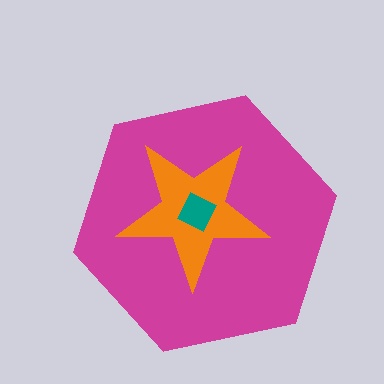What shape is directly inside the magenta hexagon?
The orange star.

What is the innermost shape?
The teal diamond.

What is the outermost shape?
The magenta hexagon.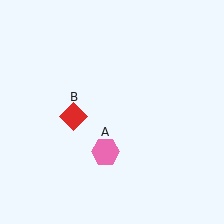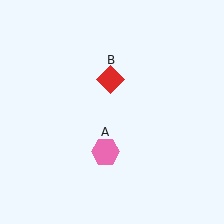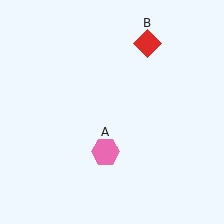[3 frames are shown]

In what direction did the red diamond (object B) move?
The red diamond (object B) moved up and to the right.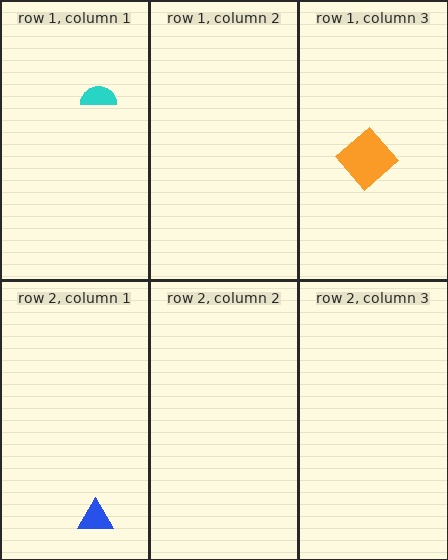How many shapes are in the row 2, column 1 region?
1.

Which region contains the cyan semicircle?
The row 1, column 1 region.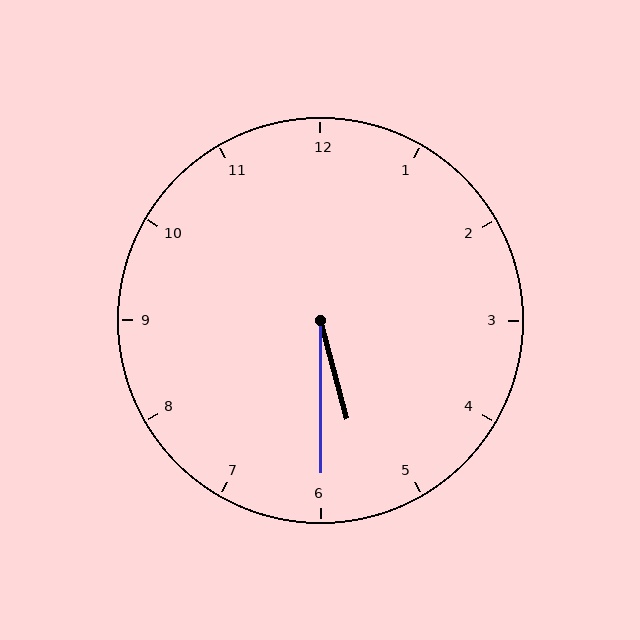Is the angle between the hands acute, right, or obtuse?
It is acute.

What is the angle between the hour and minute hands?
Approximately 15 degrees.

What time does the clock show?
5:30.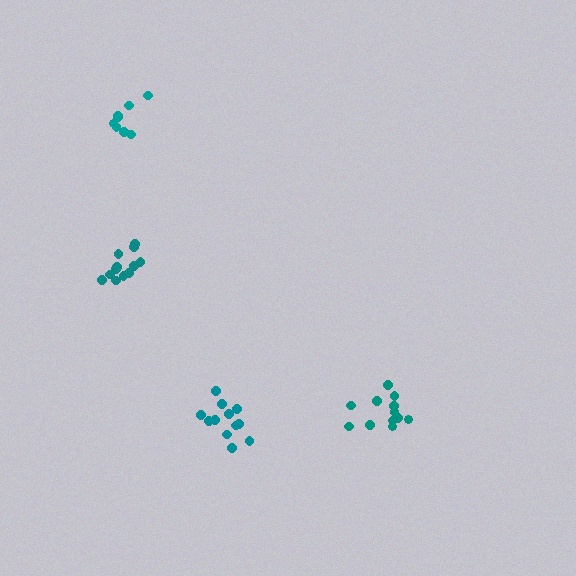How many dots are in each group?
Group 1: 12 dots, Group 2: 8 dots, Group 3: 12 dots, Group 4: 12 dots (44 total).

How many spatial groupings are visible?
There are 4 spatial groupings.